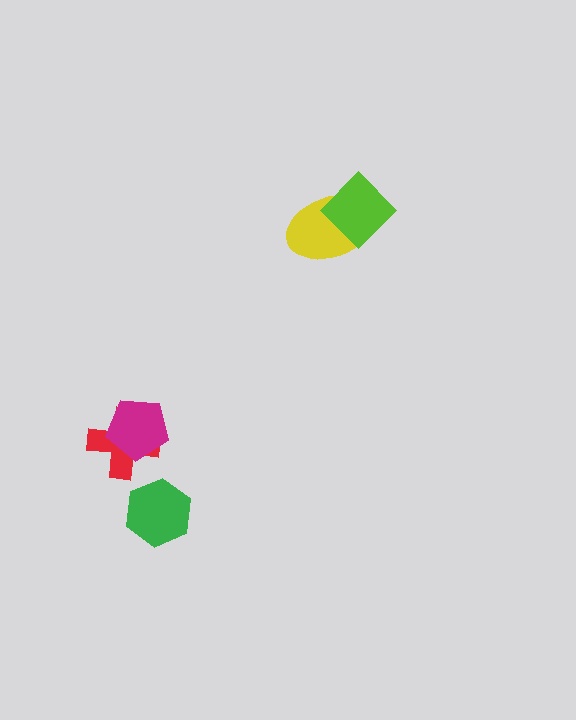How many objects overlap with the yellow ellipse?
1 object overlaps with the yellow ellipse.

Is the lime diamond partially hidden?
No, no other shape covers it.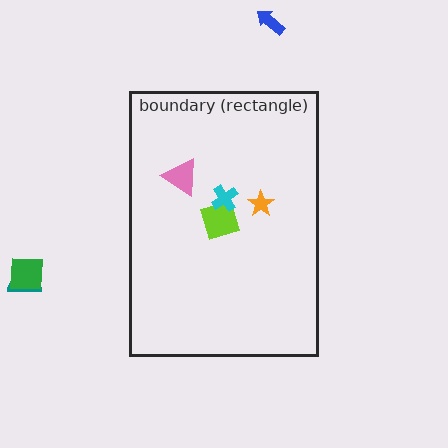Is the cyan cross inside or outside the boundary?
Inside.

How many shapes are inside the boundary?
4 inside, 3 outside.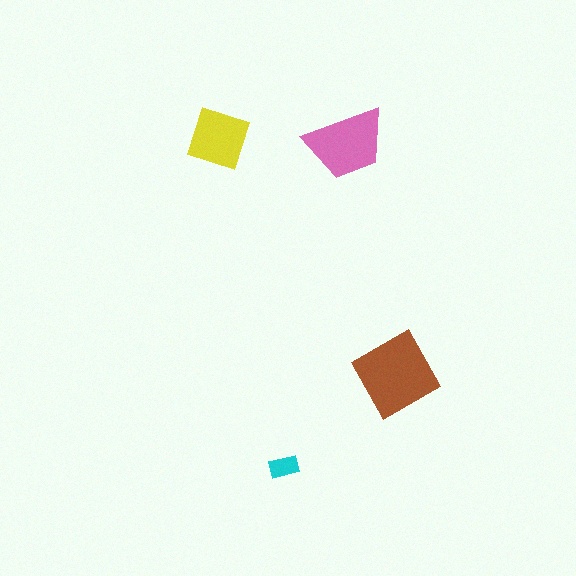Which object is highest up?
The yellow square is topmost.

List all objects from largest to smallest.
The brown diamond, the pink trapezoid, the yellow square, the cyan rectangle.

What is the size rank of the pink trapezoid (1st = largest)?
2nd.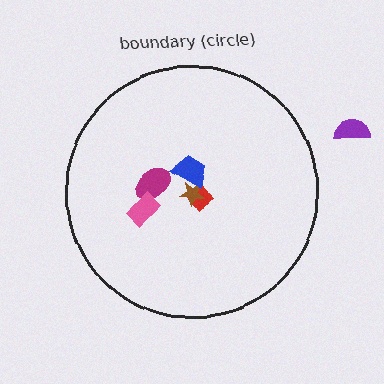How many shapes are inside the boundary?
5 inside, 1 outside.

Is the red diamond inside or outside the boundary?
Inside.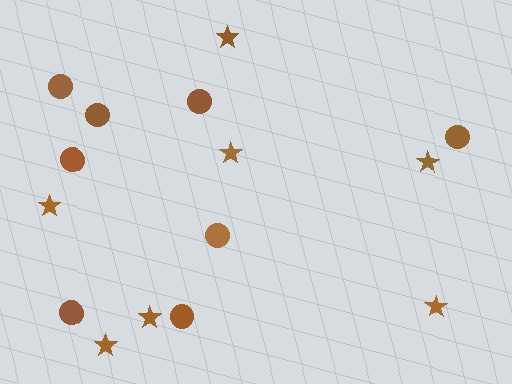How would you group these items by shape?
There are 2 groups: one group of circles (8) and one group of stars (7).